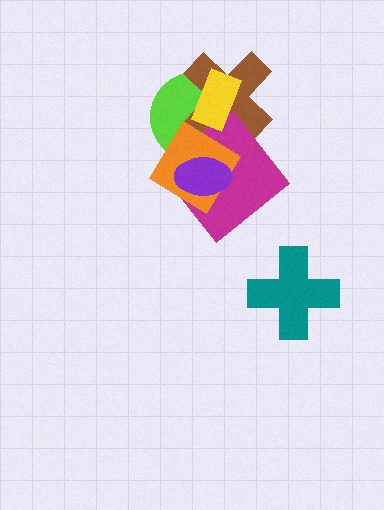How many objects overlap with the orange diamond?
4 objects overlap with the orange diamond.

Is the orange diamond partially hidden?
Yes, it is partially covered by another shape.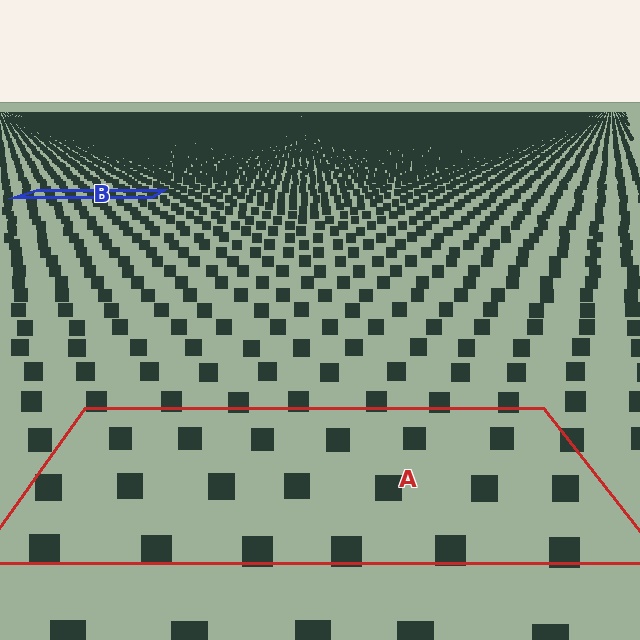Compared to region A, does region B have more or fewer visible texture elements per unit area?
Region B has more texture elements per unit area — they are packed more densely because it is farther away.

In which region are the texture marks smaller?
The texture marks are smaller in region B, because it is farther away.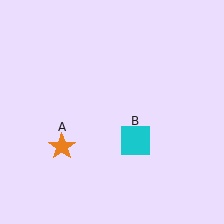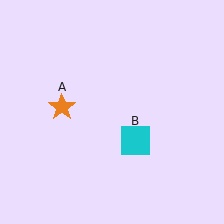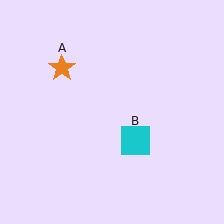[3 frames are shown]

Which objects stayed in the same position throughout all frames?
Cyan square (object B) remained stationary.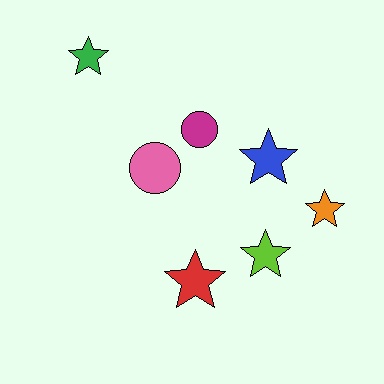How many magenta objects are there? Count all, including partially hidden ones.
There is 1 magenta object.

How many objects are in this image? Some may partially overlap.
There are 7 objects.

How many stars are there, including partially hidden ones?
There are 5 stars.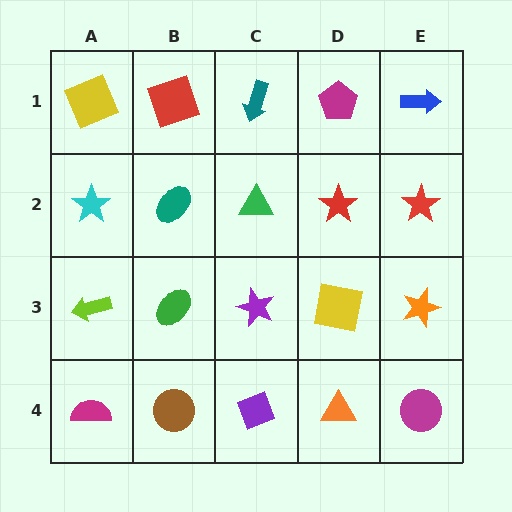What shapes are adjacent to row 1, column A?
A cyan star (row 2, column A), a red square (row 1, column B).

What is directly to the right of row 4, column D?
A magenta circle.